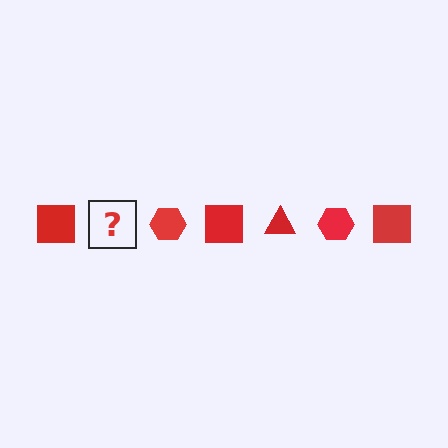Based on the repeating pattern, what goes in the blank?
The blank should be a red triangle.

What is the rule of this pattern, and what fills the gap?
The rule is that the pattern cycles through square, triangle, hexagon shapes in red. The gap should be filled with a red triangle.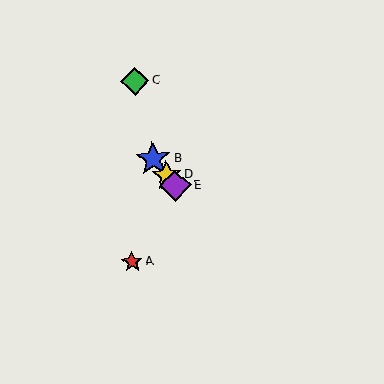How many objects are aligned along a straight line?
3 objects (B, D, E) are aligned along a straight line.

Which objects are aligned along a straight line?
Objects B, D, E are aligned along a straight line.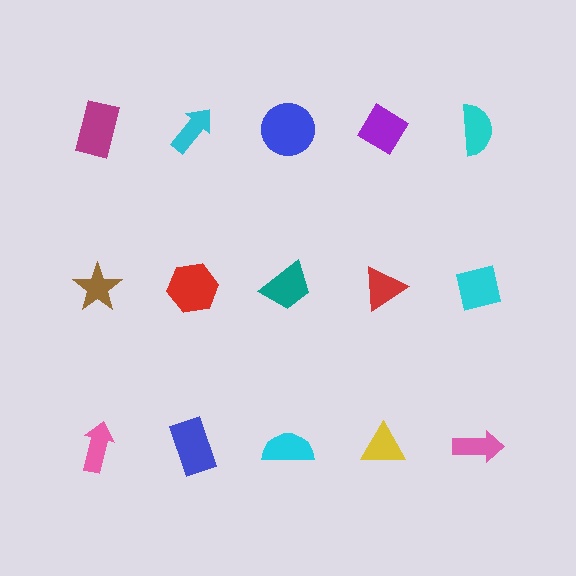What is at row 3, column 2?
A blue rectangle.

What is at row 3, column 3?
A cyan semicircle.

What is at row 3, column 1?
A pink arrow.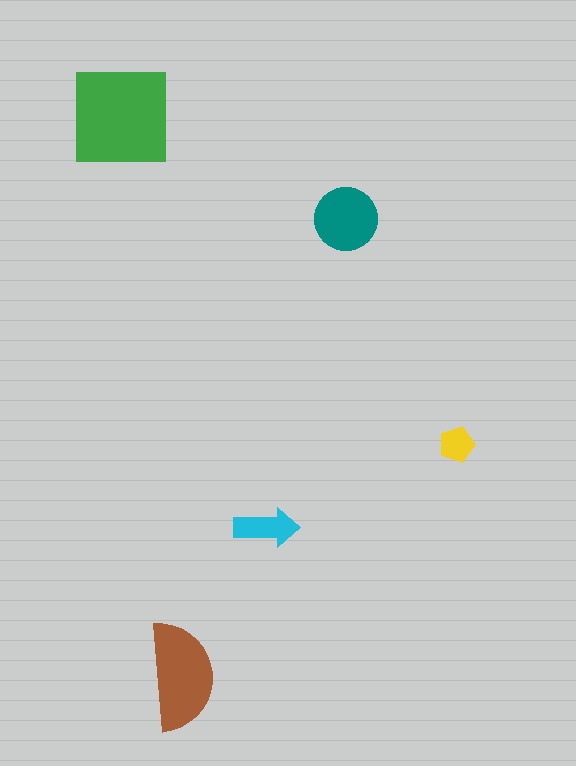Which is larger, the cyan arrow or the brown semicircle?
The brown semicircle.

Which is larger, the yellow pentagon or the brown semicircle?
The brown semicircle.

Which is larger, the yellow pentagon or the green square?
The green square.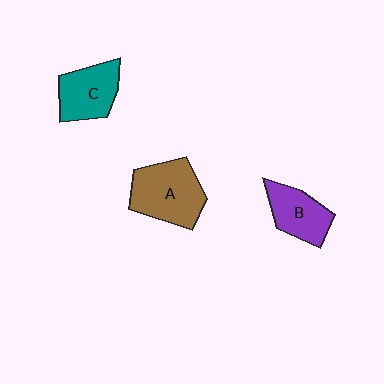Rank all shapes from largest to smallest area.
From largest to smallest: A (brown), C (teal), B (purple).